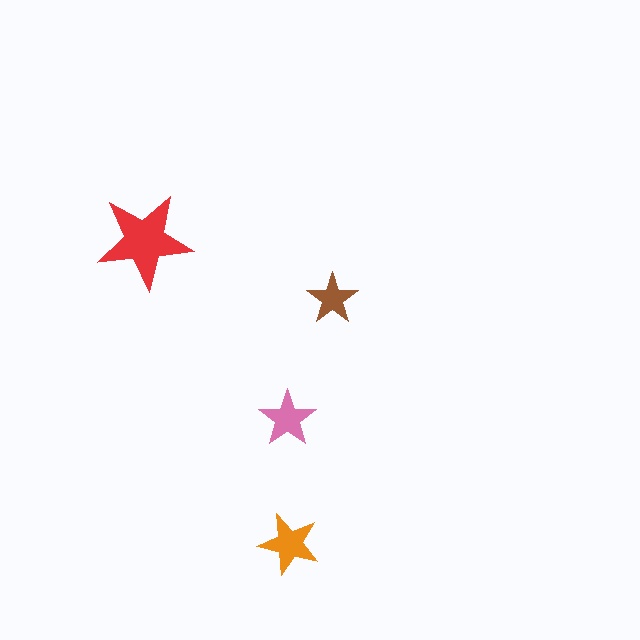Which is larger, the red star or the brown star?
The red one.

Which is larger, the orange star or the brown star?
The orange one.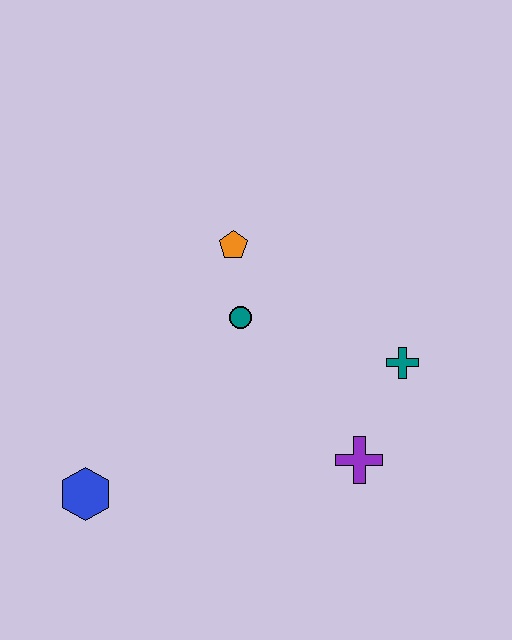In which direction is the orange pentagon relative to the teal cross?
The orange pentagon is to the left of the teal cross.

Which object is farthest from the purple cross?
The blue hexagon is farthest from the purple cross.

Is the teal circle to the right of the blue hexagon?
Yes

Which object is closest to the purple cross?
The teal cross is closest to the purple cross.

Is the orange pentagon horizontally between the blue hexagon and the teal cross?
Yes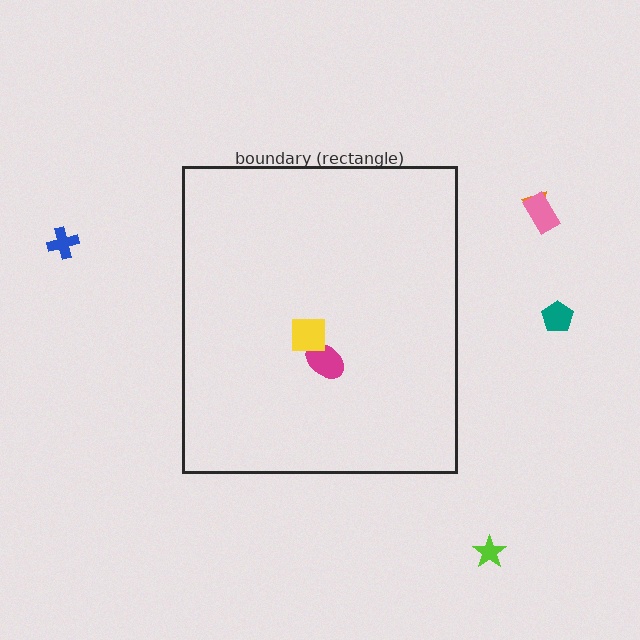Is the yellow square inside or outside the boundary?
Inside.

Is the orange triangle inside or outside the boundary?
Outside.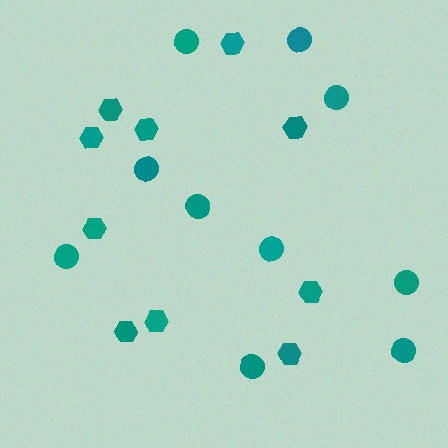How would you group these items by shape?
There are 2 groups: one group of circles (10) and one group of hexagons (10).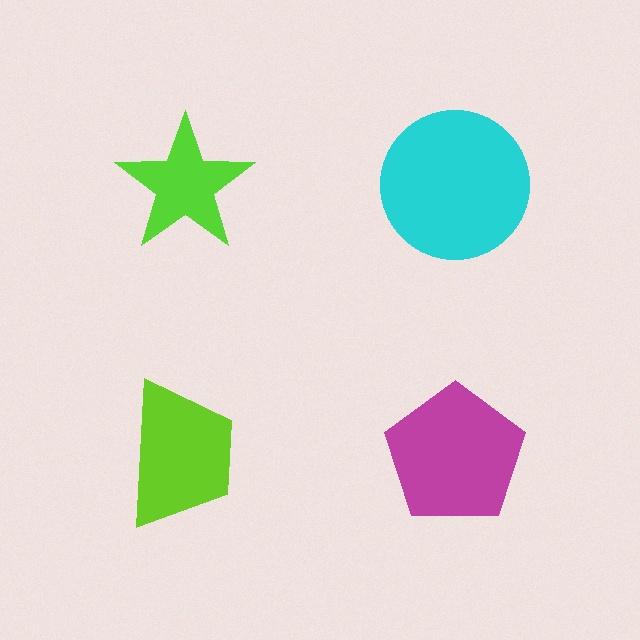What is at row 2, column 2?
A magenta pentagon.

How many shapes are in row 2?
2 shapes.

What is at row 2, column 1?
A lime trapezoid.